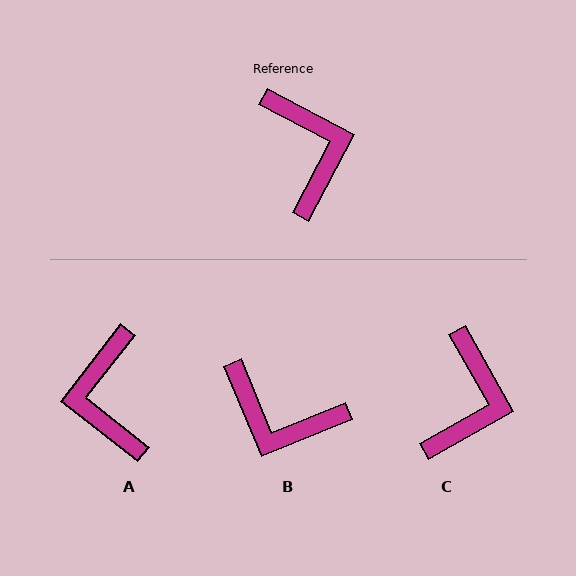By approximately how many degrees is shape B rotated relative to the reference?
Approximately 130 degrees clockwise.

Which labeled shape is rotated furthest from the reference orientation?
A, about 170 degrees away.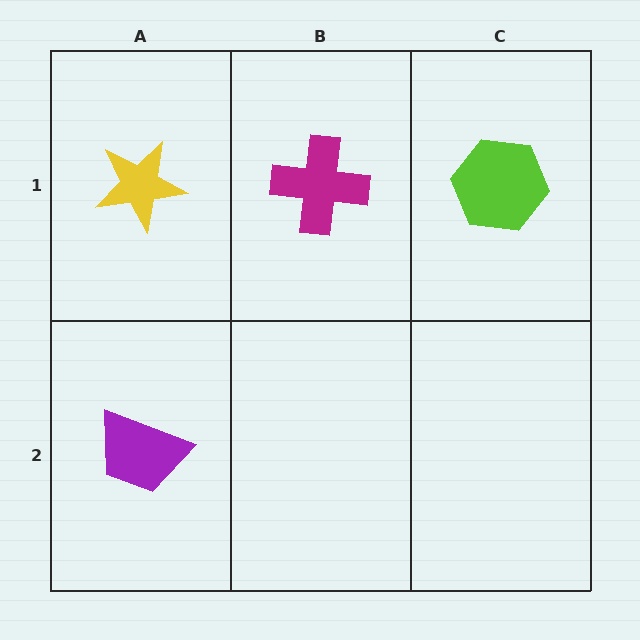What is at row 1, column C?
A lime hexagon.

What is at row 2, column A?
A purple trapezoid.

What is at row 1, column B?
A magenta cross.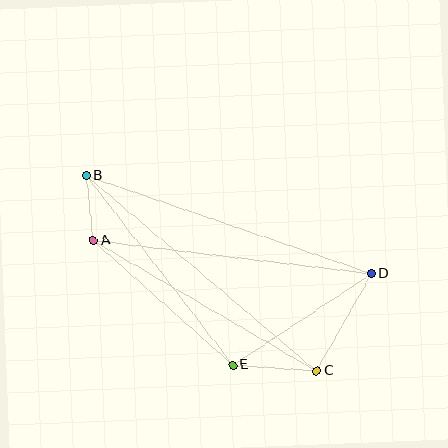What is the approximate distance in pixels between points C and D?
The distance between C and D is approximately 112 pixels.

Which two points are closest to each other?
Points A and B are closest to each other.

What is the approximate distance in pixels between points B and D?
The distance between B and D is approximately 301 pixels.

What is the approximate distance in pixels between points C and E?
The distance between C and E is approximately 84 pixels.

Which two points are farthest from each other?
Points B and C are farthest from each other.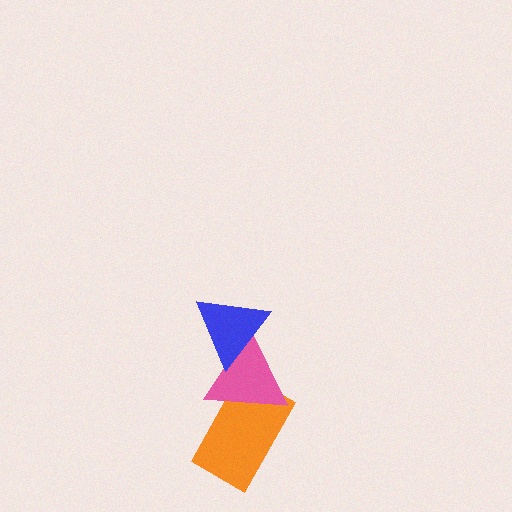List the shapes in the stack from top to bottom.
From top to bottom: the blue triangle, the pink triangle, the orange rectangle.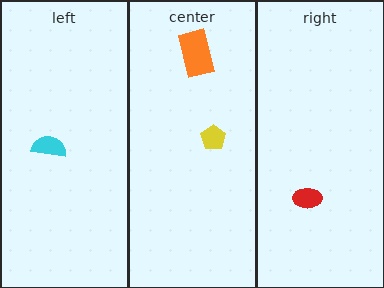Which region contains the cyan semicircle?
The left region.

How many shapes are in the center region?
2.